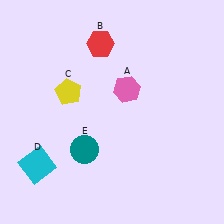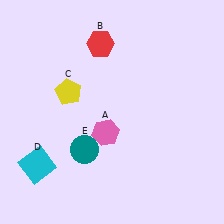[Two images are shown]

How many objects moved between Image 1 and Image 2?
1 object moved between the two images.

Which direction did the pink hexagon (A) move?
The pink hexagon (A) moved down.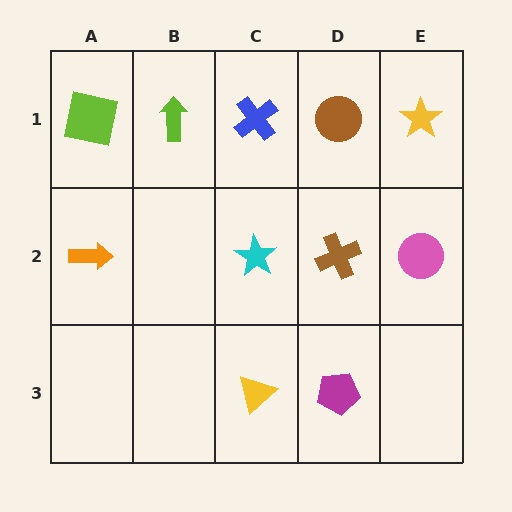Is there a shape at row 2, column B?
No, that cell is empty.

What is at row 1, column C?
A blue cross.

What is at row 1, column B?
A lime arrow.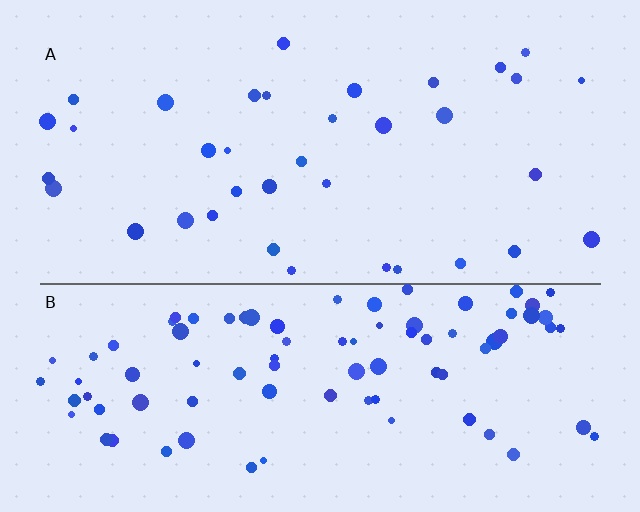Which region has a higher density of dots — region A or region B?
B (the bottom).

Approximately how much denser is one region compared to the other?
Approximately 2.5× — region B over region A.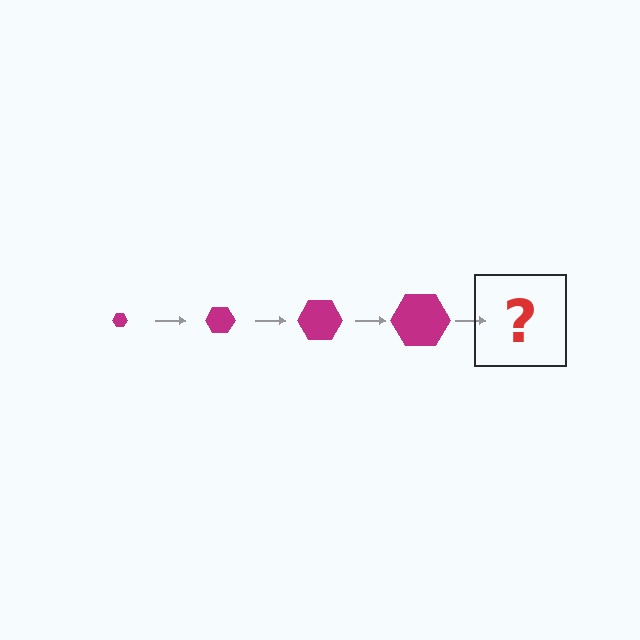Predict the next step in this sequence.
The next step is a magenta hexagon, larger than the previous one.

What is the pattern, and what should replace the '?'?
The pattern is that the hexagon gets progressively larger each step. The '?' should be a magenta hexagon, larger than the previous one.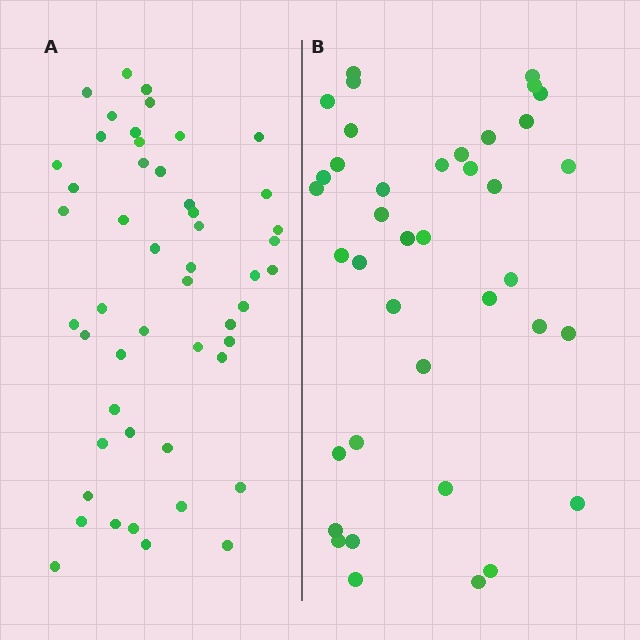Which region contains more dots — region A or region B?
Region A (the left region) has more dots.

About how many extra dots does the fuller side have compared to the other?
Region A has roughly 12 or so more dots than region B.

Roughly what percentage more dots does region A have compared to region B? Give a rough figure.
About 30% more.